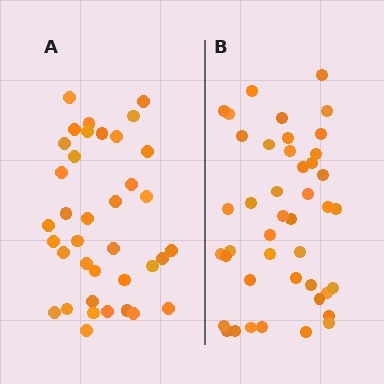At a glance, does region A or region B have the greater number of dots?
Region B (the right region) has more dots.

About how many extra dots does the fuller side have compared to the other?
Region B has about 6 more dots than region A.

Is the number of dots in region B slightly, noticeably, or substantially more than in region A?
Region B has only slightly more — the two regions are fairly close. The ratio is roughly 1.2 to 1.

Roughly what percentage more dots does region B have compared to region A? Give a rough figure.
About 15% more.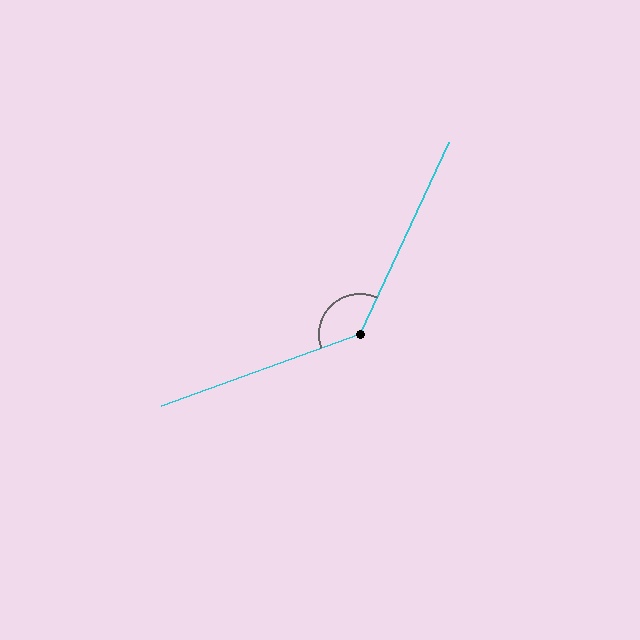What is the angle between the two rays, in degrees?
Approximately 135 degrees.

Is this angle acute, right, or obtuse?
It is obtuse.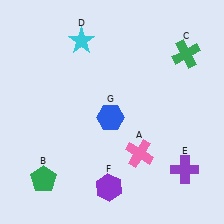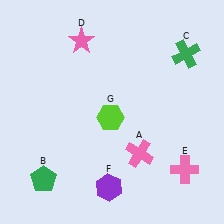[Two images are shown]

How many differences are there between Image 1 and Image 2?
There are 3 differences between the two images.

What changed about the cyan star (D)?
In Image 1, D is cyan. In Image 2, it changed to pink.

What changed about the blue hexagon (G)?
In Image 1, G is blue. In Image 2, it changed to lime.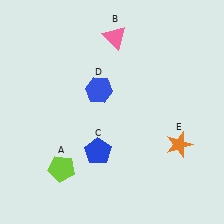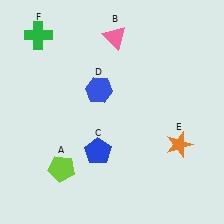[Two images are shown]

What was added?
A green cross (F) was added in Image 2.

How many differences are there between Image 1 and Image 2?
There is 1 difference between the two images.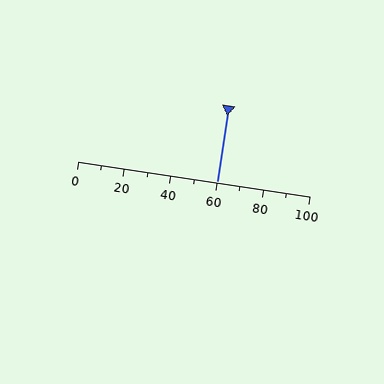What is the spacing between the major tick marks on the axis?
The major ticks are spaced 20 apart.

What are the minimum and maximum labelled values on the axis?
The axis runs from 0 to 100.